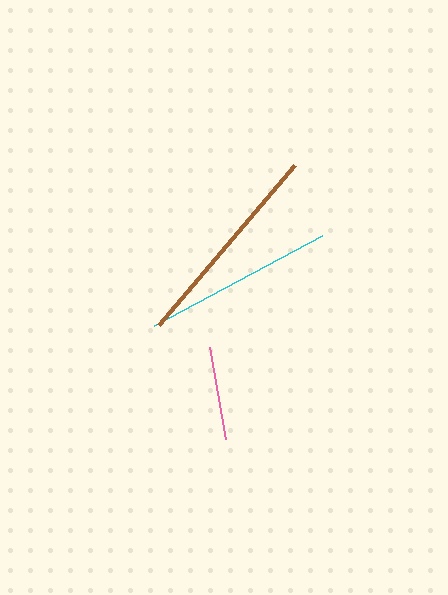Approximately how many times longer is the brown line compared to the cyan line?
The brown line is approximately 1.1 times the length of the cyan line.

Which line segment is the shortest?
The pink line is the shortest at approximately 94 pixels.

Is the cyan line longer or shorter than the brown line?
The brown line is longer than the cyan line.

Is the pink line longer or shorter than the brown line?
The brown line is longer than the pink line.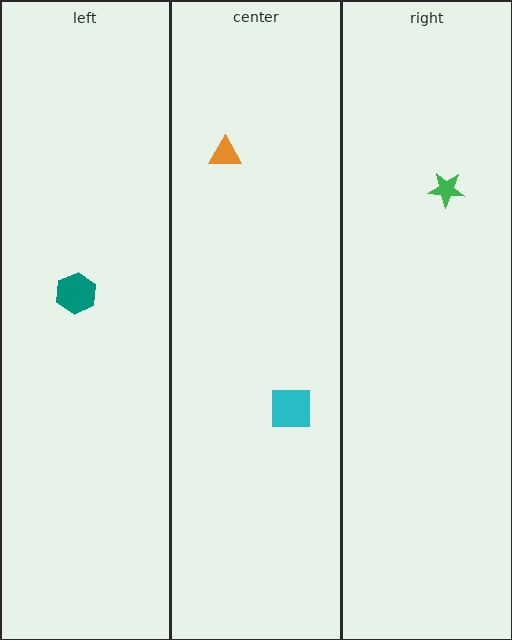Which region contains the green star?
The right region.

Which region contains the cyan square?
The center region.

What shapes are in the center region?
The cyan square, the orange triangle.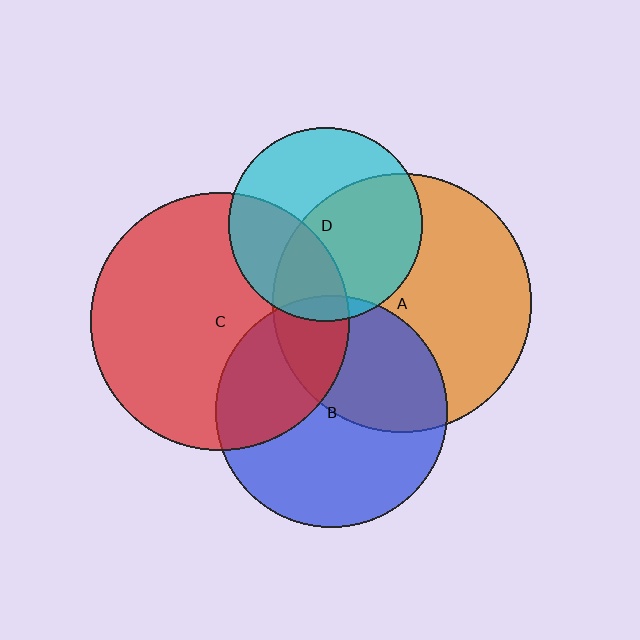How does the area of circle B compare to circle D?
Approximately 1.4 times.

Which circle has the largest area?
Circle A (orange).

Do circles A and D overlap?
Yes.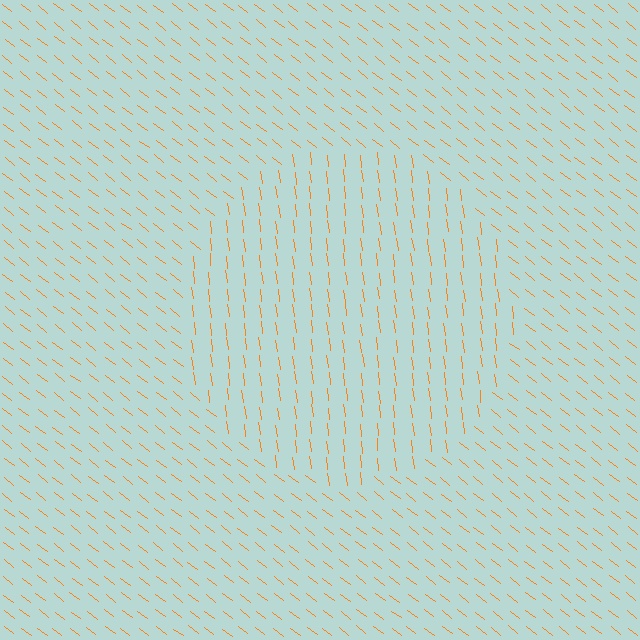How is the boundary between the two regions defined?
The boundary is defined purely by a change in line orientation (approximately 45 degrees difference). All lines are the same color and thickness.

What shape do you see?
I see a circle.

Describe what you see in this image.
The image is filled with small orange line segments. A circle region in the image has lines oriented differently from the surrounding lines, creating a visible texture boundary.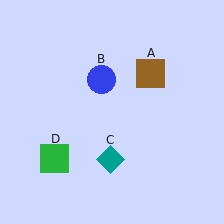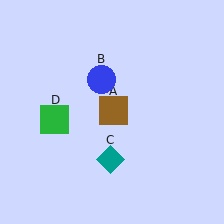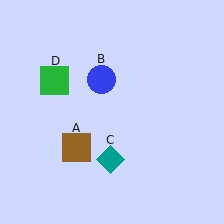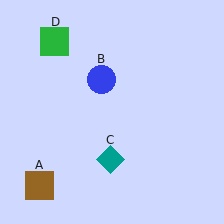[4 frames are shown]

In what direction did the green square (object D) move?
The green square (object D) moved up.